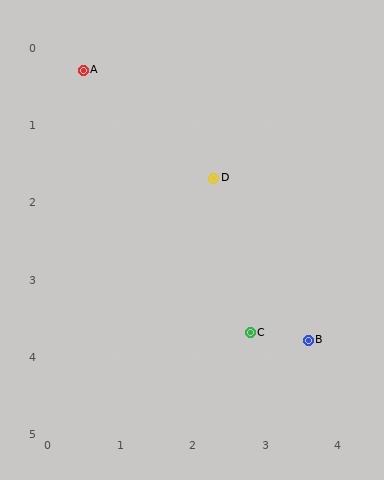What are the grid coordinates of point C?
Point C is at approximately (2.8, 3.7).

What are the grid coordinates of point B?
Point B is at approximately (3.6, 3.8).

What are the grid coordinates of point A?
Point A is at approximately (0.5, 0.3).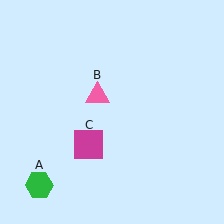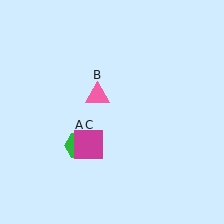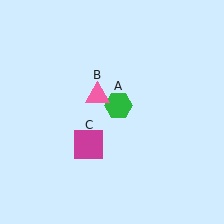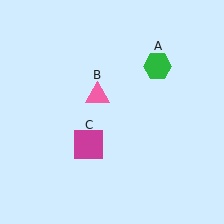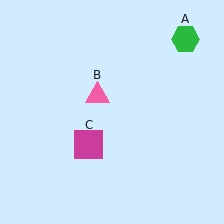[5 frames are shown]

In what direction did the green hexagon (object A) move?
The green hexagon (object A) moved up and to the right.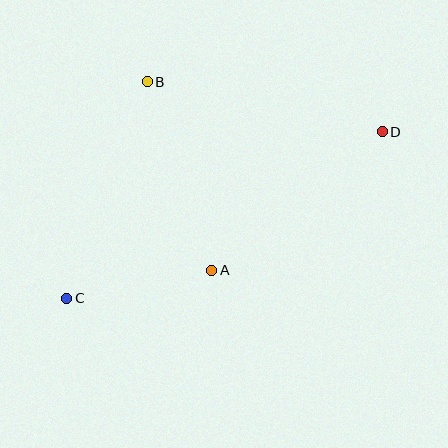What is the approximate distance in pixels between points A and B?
The distance between A and B is approximately 200 pixels.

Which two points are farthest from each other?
Points C and D are farthest from each other.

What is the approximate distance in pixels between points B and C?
The distance between B and C is approximately 231 pixels.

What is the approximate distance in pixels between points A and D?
The distance between A and D is approximately 220 pixels.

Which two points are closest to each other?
Points A and C are closest to each other.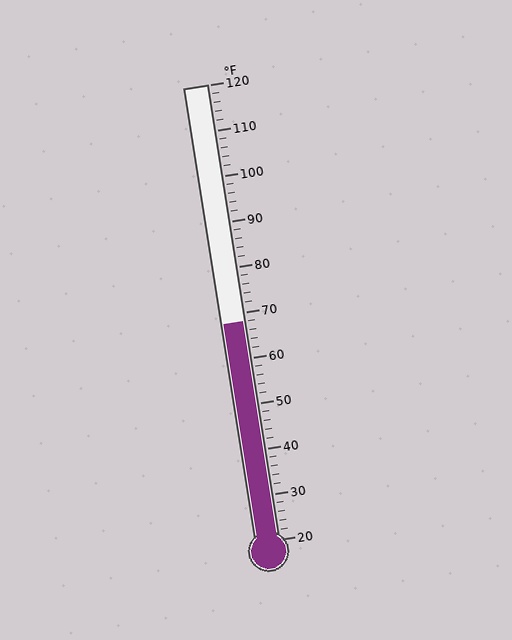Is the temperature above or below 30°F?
The temperature is above 30°F.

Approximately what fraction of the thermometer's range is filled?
The thermometer is filled to approximately 50% of its range.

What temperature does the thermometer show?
The thermometer shows approximately 68°F.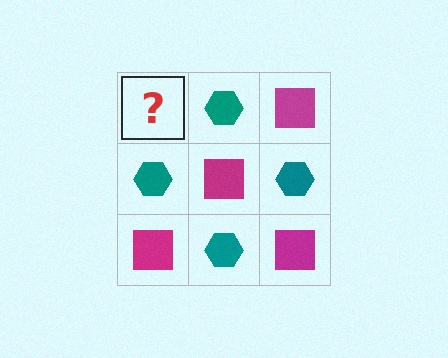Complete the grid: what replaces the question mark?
The question mark should be replaced with a magenta square.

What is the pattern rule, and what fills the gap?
The rule is that it alternates magenta square and teal hexagon in a checkerboard pattern. The gap should be filled with a magenta square.